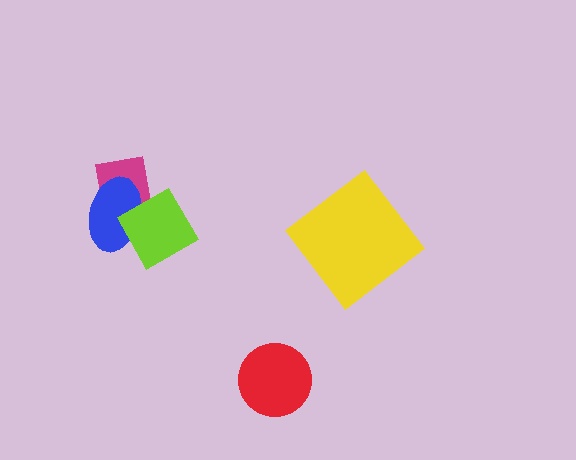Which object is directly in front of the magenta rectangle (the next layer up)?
The blue ellipse is directly in front of the magenta rectangle.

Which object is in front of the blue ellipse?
The lime diamond is in front of the blue ellipse.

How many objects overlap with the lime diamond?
2 objects overlap with the lime diamond.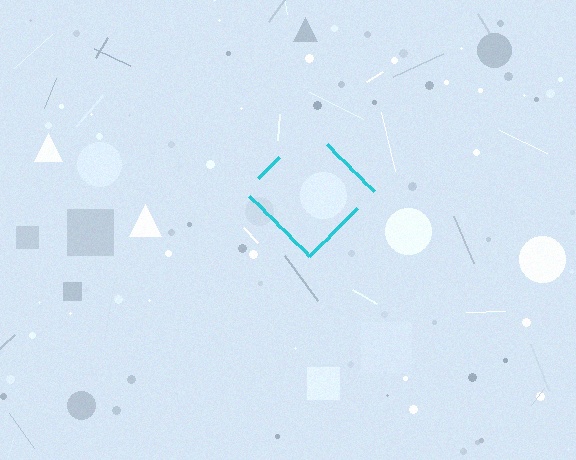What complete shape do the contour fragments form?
The contour fragments form a diamond.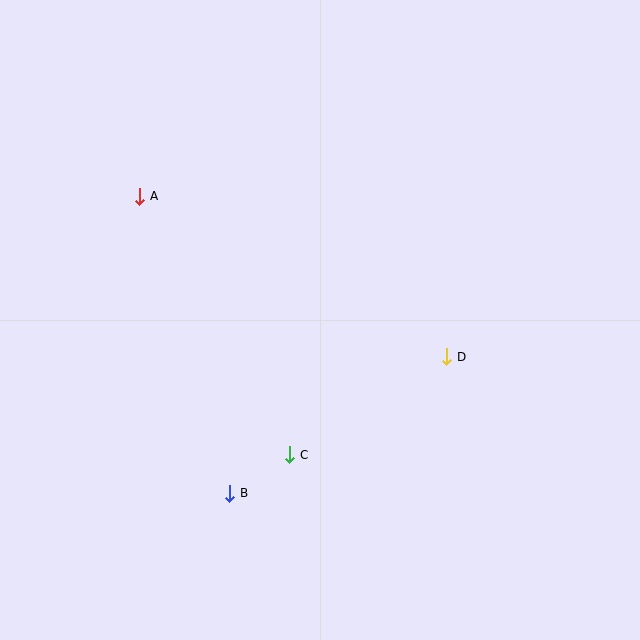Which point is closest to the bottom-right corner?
Point D is closest to the bottom-right corner.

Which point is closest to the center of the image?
Point D at (447, 357) is closest to the center.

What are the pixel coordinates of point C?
Point C is at (290, 455).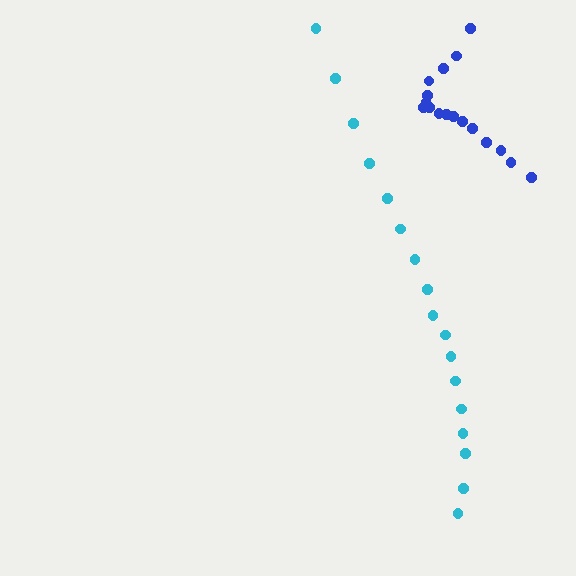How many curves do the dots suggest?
There are 2 distinct paths.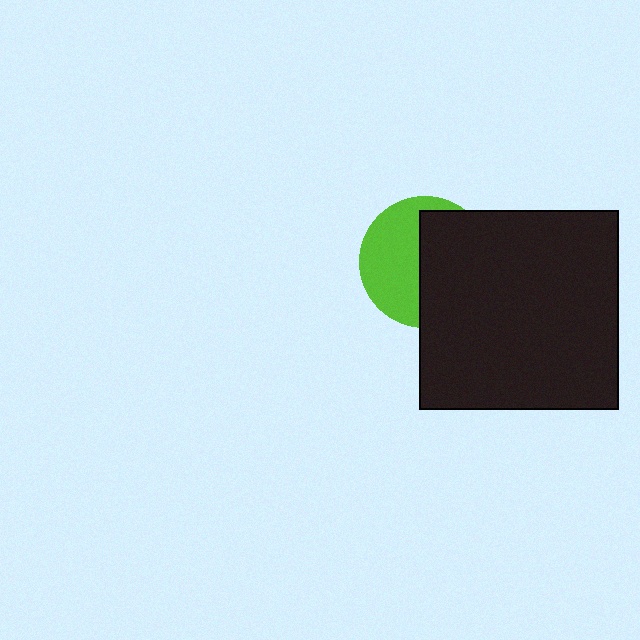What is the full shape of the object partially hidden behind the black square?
The partially hidden object is a lime circle.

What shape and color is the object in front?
The object in front is a black square.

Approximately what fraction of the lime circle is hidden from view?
Roughly 52% of the lime circle is hidden behind the black square.